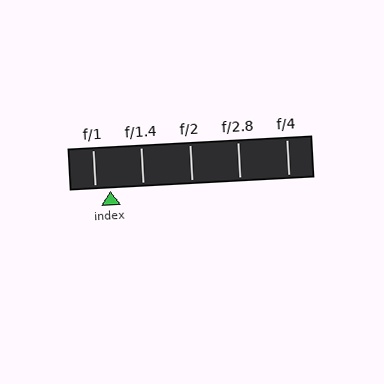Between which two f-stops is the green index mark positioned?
The index mark is between f/1 and f/1.4.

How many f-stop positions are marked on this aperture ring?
There are 5 f-stop positions marked.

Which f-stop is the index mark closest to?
The index mark is closest to f/1.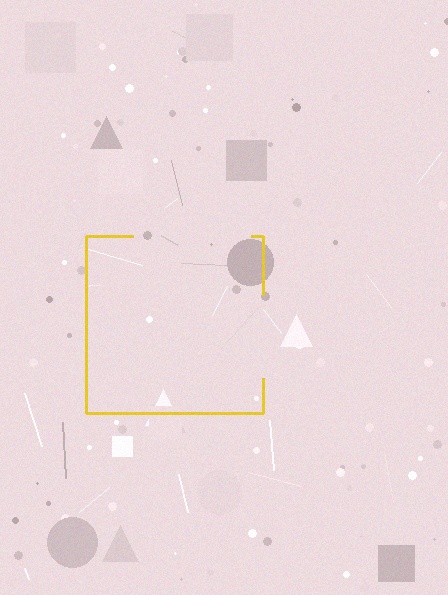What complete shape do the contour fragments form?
The contour fragments form a square.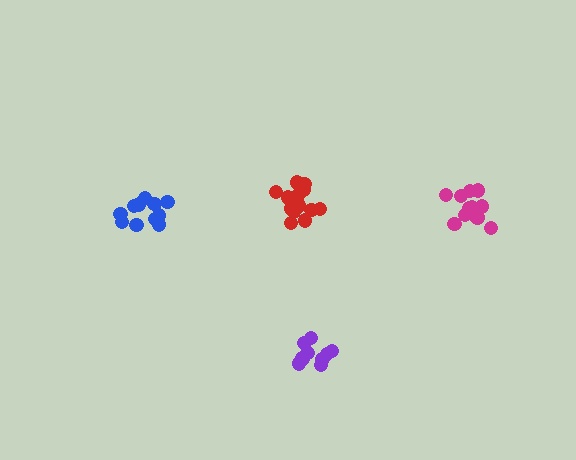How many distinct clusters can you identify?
There are 4 distinct clusters.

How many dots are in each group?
Group 1: 11 dots, Group 2: 15 dots, Group 3: 9 dots, Group 4: 14 dots (49 total).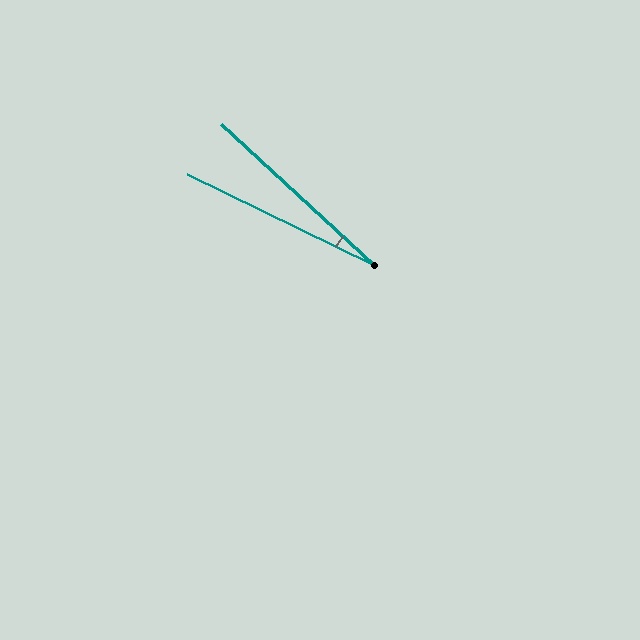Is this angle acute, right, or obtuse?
It is acute.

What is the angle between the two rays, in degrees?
Approximately 17 degrees.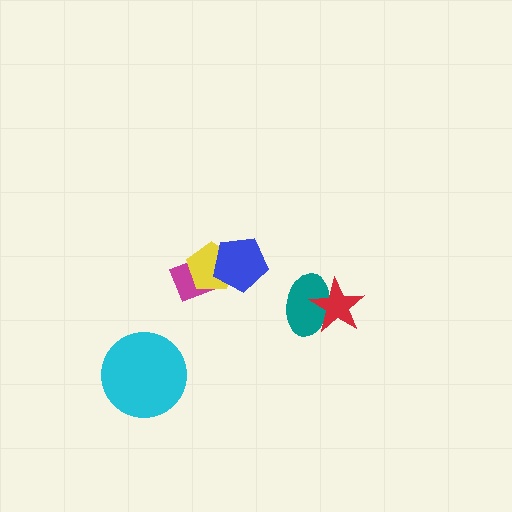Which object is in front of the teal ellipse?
The red star is in front of the teal ellipse.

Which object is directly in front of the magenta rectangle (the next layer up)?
The yellow pentagon is directly in front of the magenta rectangle.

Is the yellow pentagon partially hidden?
Yes, it is partially covered by another shape.